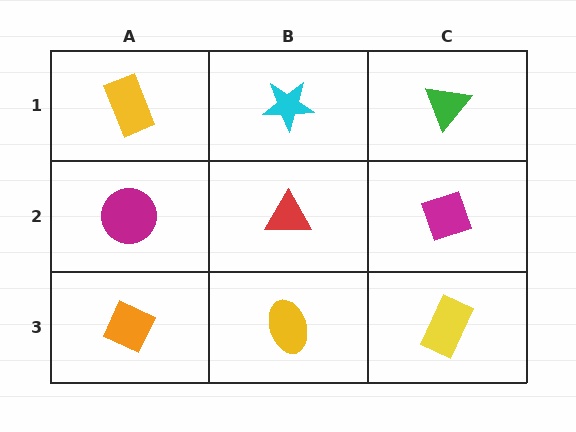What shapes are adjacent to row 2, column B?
A cyan star (row 1, column B), a yellow ellipse (row 3, column B), a magenta circle (row 2, column A), a magenta diamond (row 2, column C).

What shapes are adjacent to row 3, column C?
A magenta diamond (row 2, column C), a yellow ellipse (row 3, column B).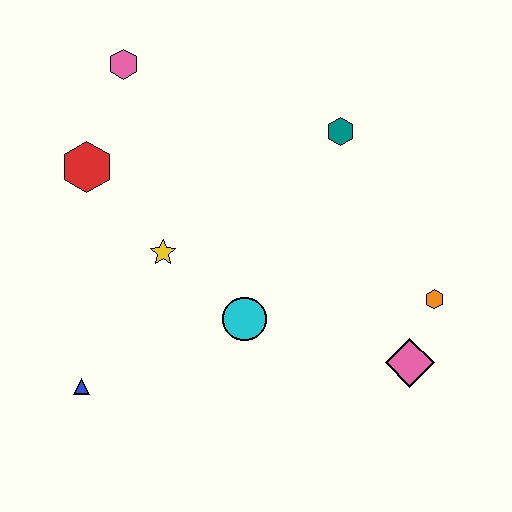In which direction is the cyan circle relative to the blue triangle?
The cyan circle is to the right of the blue triangle.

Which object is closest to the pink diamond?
The orange hexagon is closest to the pink diamond.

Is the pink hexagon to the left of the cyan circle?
Yes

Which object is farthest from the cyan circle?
The pink hexagon is farthest from the cyan circle.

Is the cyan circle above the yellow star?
No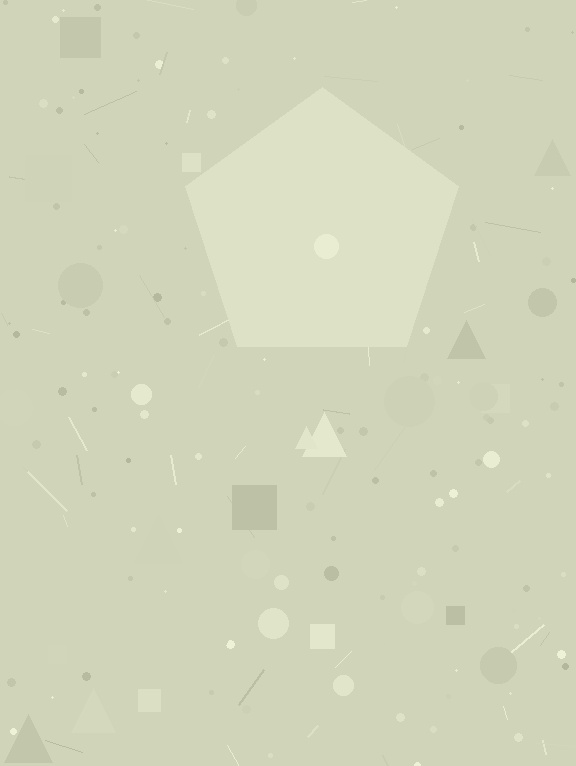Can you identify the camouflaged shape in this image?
The camouflaged shape is a pentagon.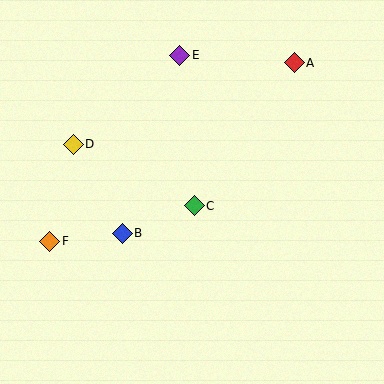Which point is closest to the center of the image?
Point C at (194, 206) is closest to the center.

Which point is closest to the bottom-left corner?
Point F is closest to the bottom-left corner.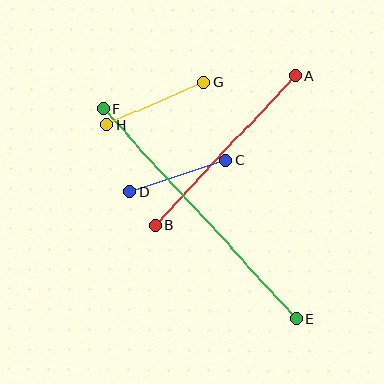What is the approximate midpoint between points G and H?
The midpoint is at approximately (155, 104) pixels.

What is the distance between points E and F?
The distance is approximately 285 pixels.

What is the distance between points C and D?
The distance is approximately 101 pixels.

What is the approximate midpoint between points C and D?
The midpoint is at approximately (178, 176) pixels.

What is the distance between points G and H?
The distance is approximately 106 pixels.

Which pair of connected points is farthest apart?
Points E and F are farthest apart.